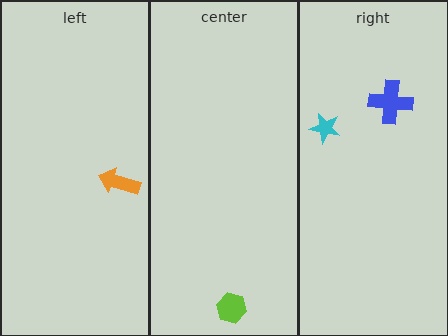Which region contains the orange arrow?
The left region.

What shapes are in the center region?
The lime hexagon.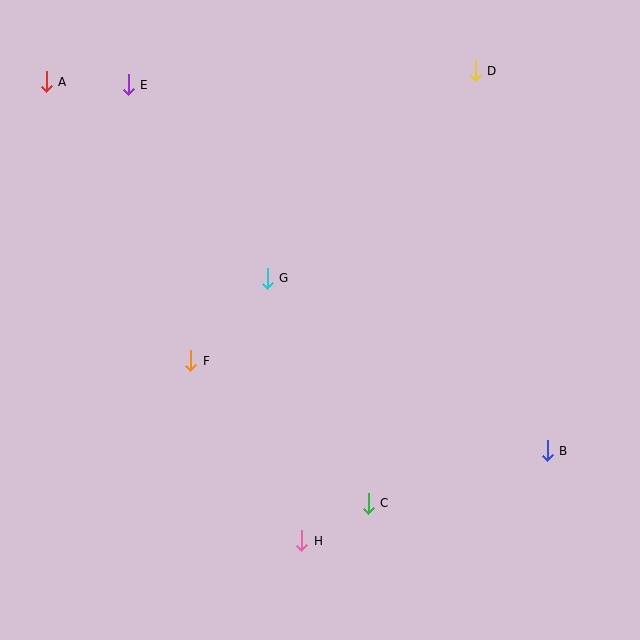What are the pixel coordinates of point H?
Point H is at (302, 541).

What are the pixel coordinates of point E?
Point E is at (128, 85).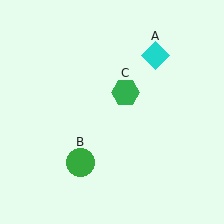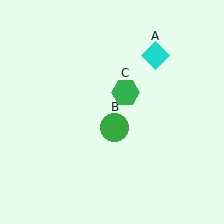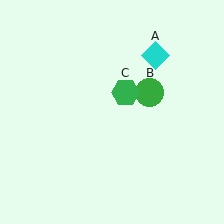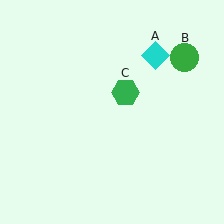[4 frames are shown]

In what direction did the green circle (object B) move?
The green circle (object B) moved up and to the right.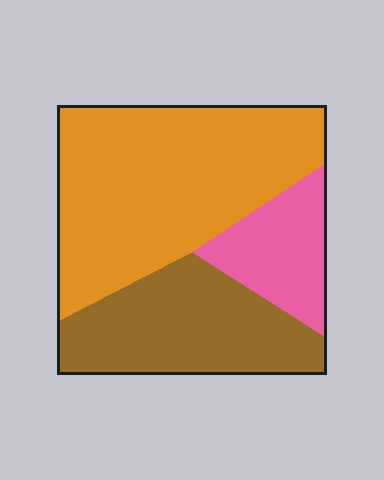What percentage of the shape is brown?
Brown covers 31% of the shape.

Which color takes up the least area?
Pink, at roughly 15%.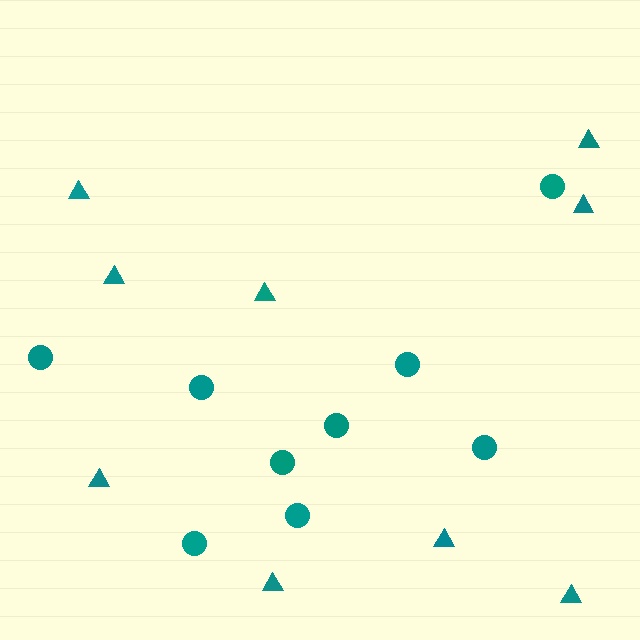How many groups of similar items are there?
There are 2 groups: one group of triangles (9) and one group of circles (9).